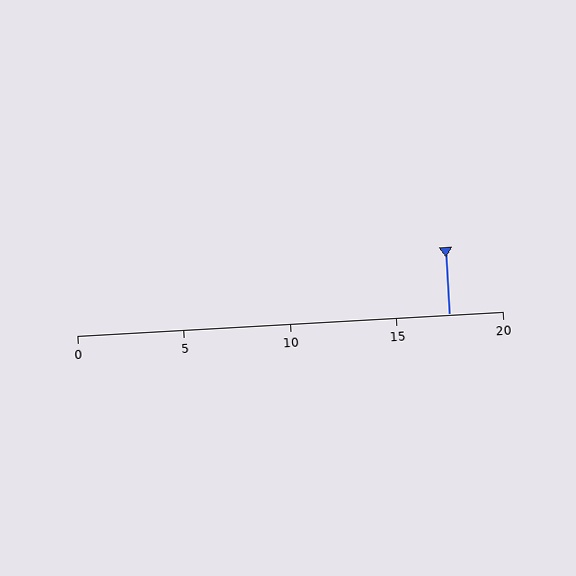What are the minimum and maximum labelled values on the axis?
The axis runs from 0 to 20.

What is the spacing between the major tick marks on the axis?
The major ticks are spaced 5 apart.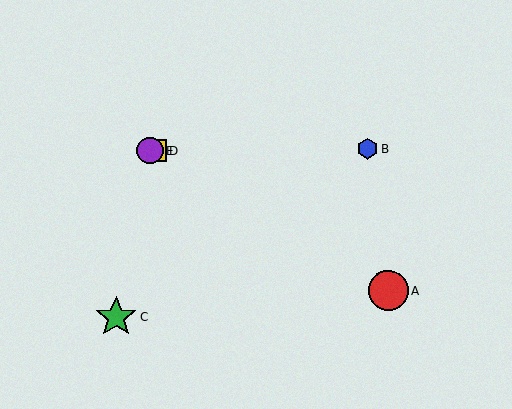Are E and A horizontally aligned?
No, E is at y≈150 and A is at y≈291.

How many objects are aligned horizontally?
3 objects (B, D, E) are aligned horizontally.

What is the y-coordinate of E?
Object E is at y≈150.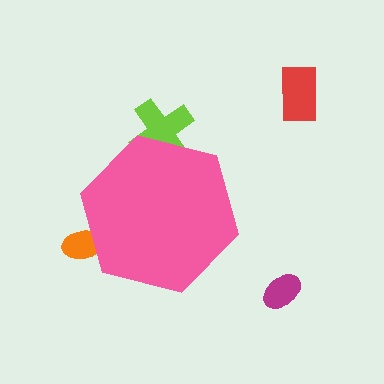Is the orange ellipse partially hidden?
Yes, the orange ellipse is partially hidden behind the pink hexagon.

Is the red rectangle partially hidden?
No, the red rectangle is fully visible.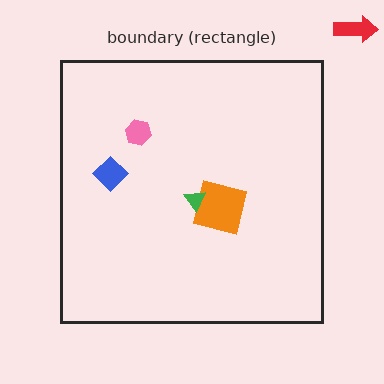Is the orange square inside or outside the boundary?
Inside.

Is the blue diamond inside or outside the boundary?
Inside.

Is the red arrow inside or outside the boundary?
Outside.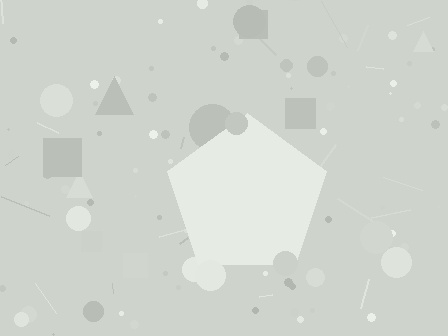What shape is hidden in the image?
A pentagon is hidden in the image.